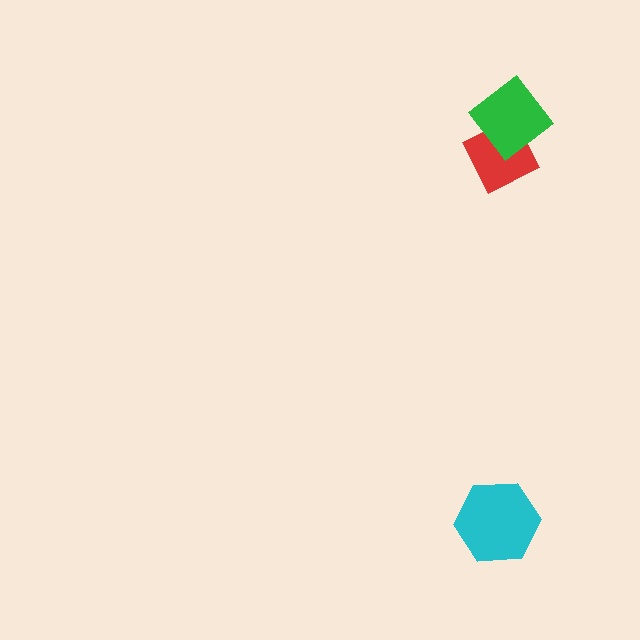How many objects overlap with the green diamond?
1 object overlaps with the green diamond.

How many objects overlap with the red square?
1 object overlaps with the red square.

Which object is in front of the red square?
The green diamond is in front of the red square.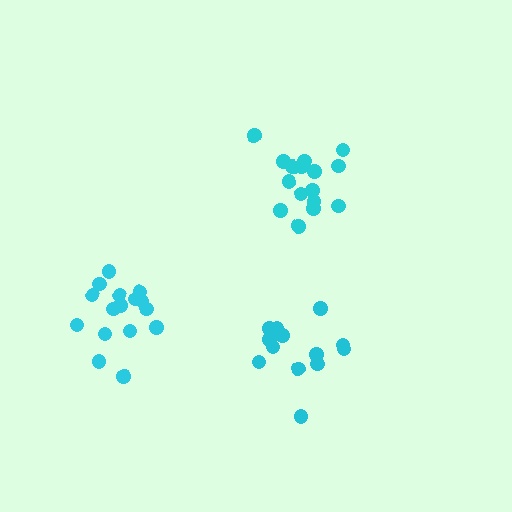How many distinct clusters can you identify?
There are 3 distinct clusters.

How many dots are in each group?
Group 1: 16 dots, Group 2: 13 dots, Group 3: 16 dots (45 total).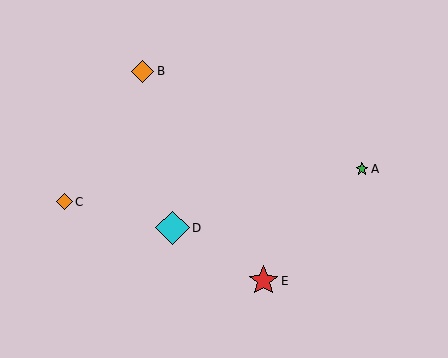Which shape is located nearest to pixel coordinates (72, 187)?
The orange diamond (labeled C) at (64, 202) is nearest to that location.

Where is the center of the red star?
The center of the red star is at (263, 281).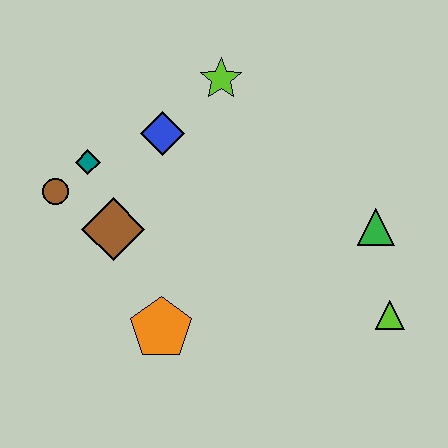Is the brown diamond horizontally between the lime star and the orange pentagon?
No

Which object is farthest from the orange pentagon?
The lime star is farthest from the orange pentagon.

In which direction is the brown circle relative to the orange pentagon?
The brown circle is above the orange pentagon.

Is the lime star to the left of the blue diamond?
No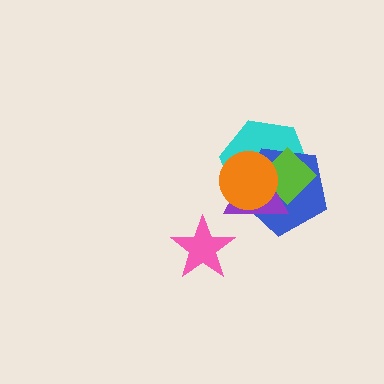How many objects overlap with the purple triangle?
4 objects overlap with the purple triangle.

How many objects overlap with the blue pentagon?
4 objects overlap with the blue pentagon.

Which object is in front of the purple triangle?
The orange circle is in front of the purple triangle.